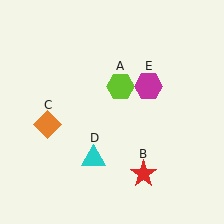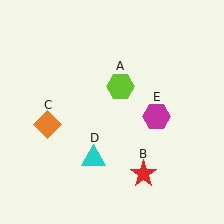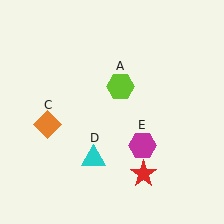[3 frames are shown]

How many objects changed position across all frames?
1 object changed position: magenta hexagon (object E).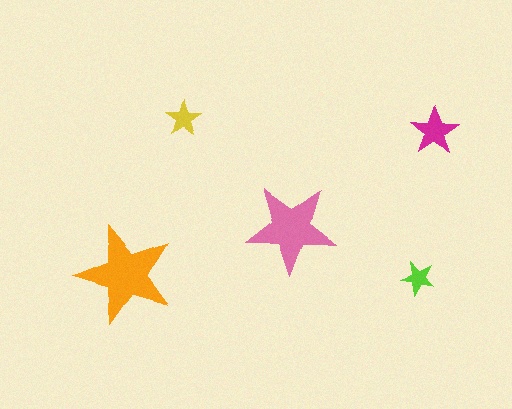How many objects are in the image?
There are 5 objects in the image.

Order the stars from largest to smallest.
the orange one, the pink one, the magenta one, the yellow one, the lime one.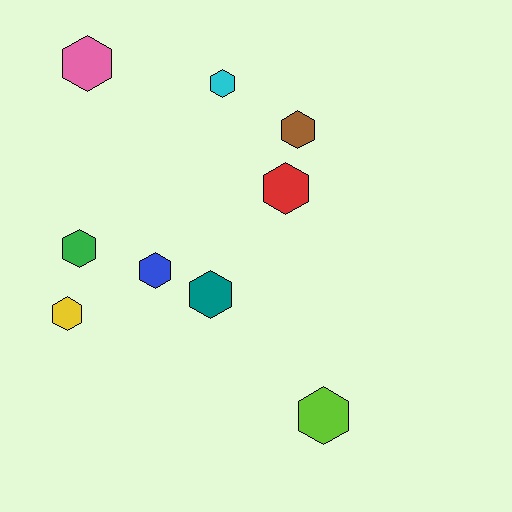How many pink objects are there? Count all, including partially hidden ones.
There is 1 pink object.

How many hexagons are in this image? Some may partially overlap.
There are 9 hexagons.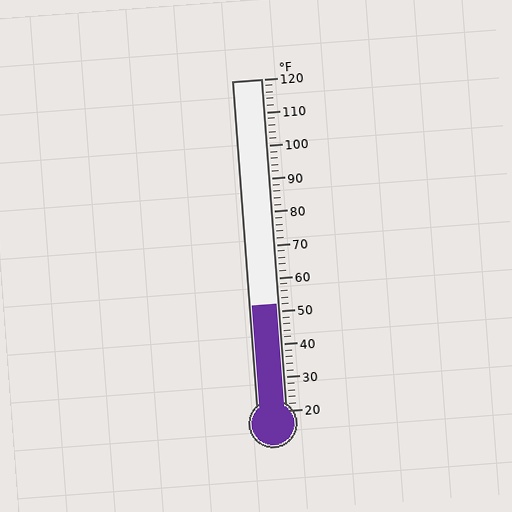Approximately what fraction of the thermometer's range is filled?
The thermometer is filled to approximately 30% of its range.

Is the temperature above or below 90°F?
The temperature is below 90°F.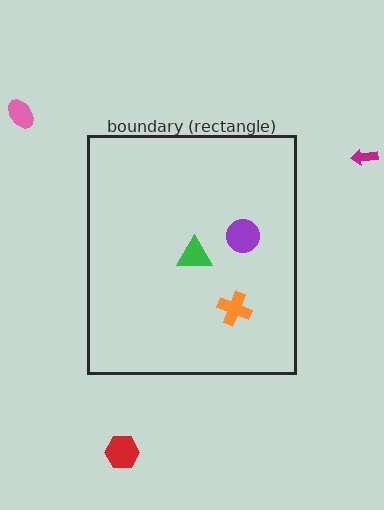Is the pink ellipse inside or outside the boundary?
Outside.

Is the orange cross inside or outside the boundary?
Inside.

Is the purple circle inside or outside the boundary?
Inside.